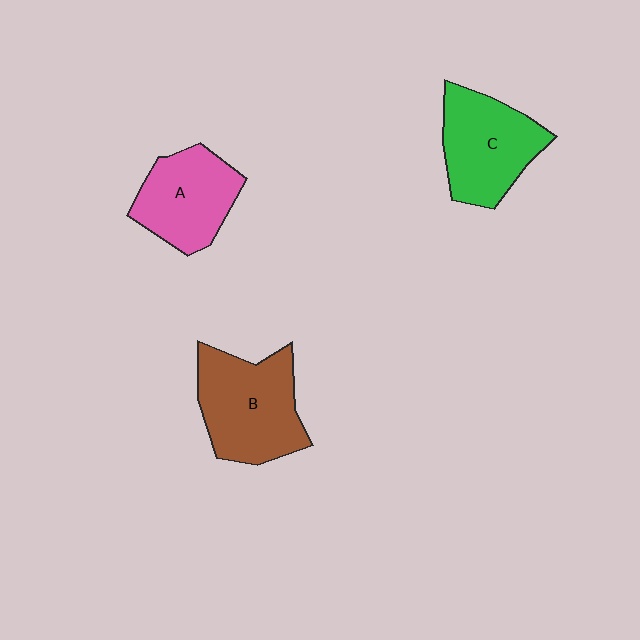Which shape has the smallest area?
Shape A (pink).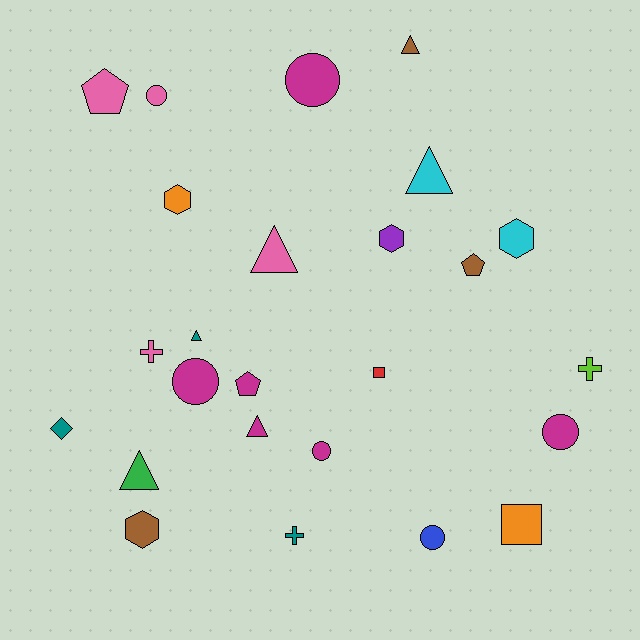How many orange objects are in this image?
There are 2 orange objects.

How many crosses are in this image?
There are 3 crosses.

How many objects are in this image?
There are 25 objects.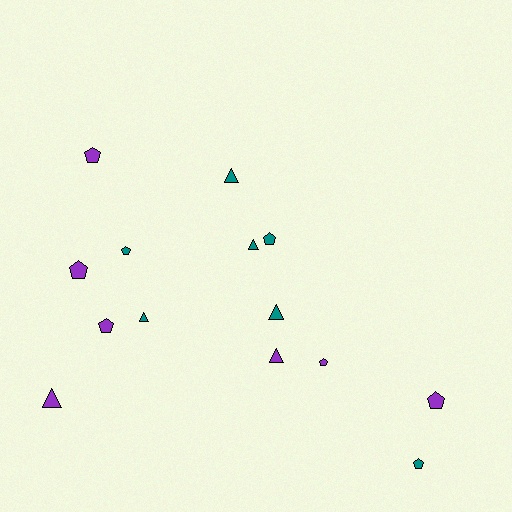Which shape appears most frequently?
Pentagon, with 8 objects.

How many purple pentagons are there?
There are 5 purple pentagons.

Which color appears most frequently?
Teal, with 7 objects.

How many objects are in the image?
There are 14 objects.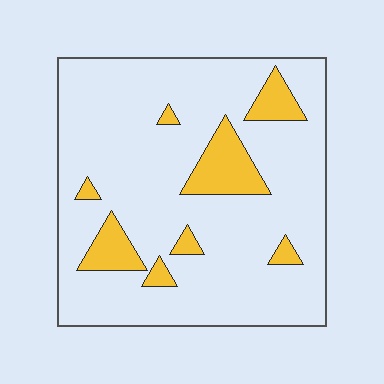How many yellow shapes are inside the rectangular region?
8.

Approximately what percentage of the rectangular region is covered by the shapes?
Approximately 15%.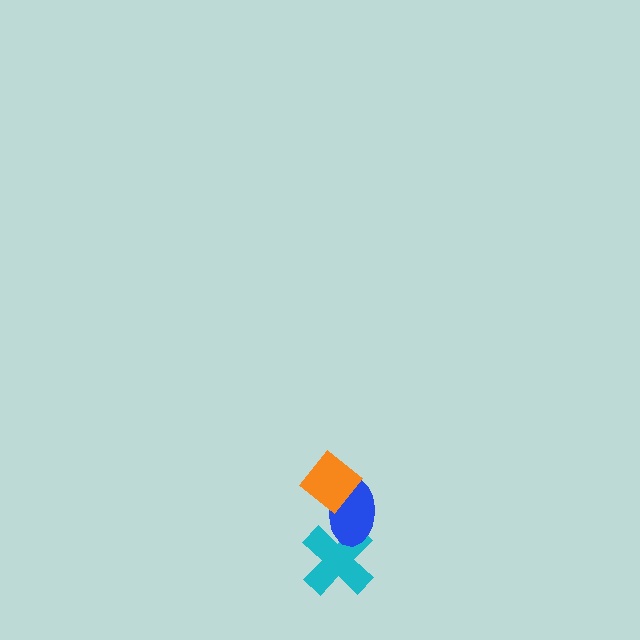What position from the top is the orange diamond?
The orange diamond is 1st from the top.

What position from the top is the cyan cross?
The cyan cross is 3rd from the top.